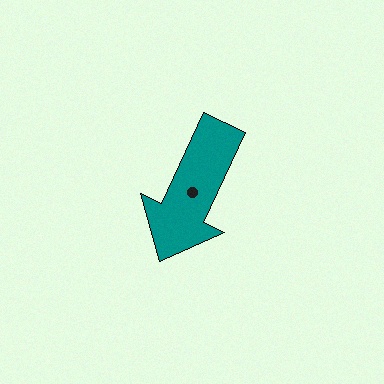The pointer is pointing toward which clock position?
Roughly 7 o'clock.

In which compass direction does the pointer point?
Southwest.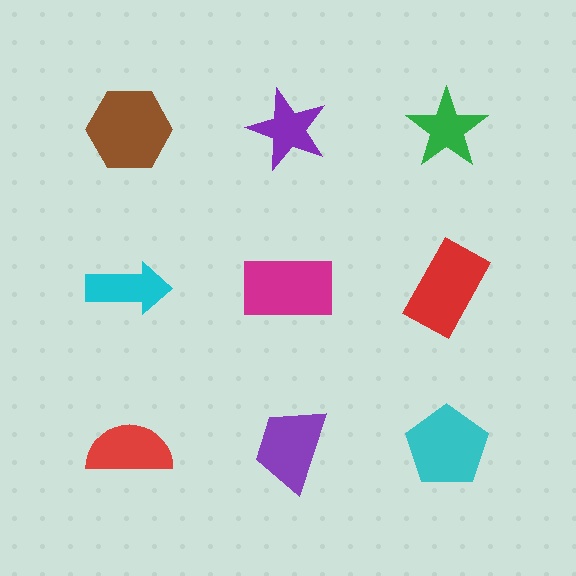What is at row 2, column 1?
A cyan arrow.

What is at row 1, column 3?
A green star.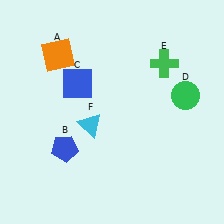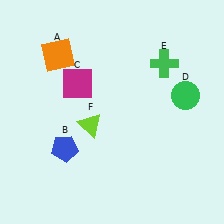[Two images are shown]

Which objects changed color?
C changed from blue to magenta. F changed from cyan to lime.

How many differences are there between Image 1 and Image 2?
There are 2 differences between the two images.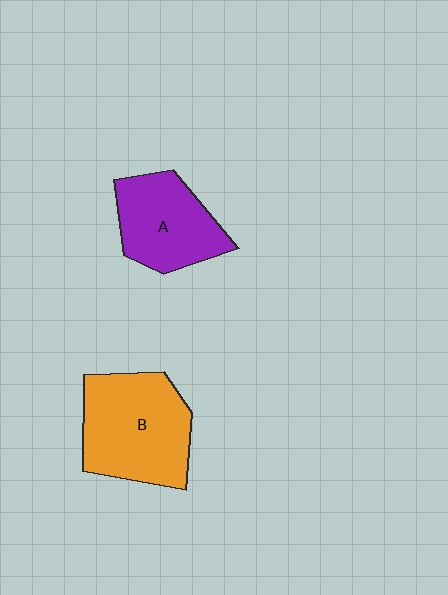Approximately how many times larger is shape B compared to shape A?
Approximately 1.3 times.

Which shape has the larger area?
Shape B (orange).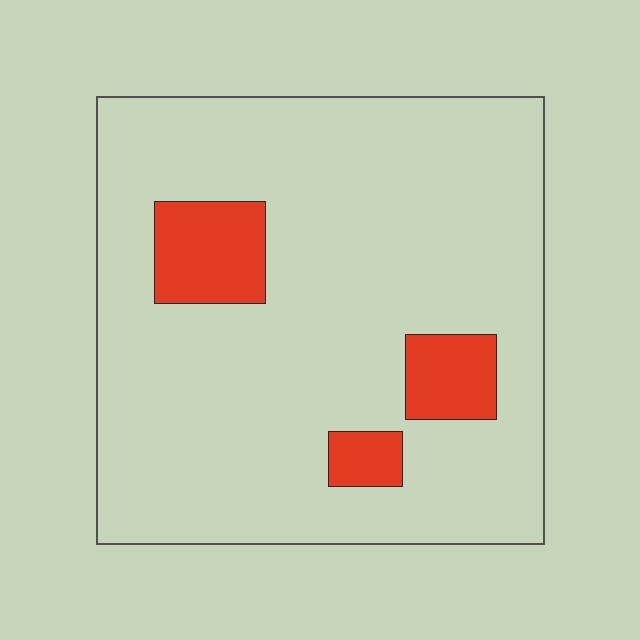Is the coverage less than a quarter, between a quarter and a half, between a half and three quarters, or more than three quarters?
Less than a quarter.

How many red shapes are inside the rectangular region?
3.